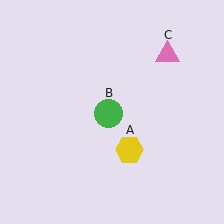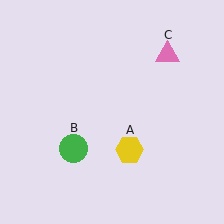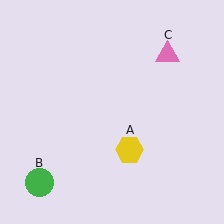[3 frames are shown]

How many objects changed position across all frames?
1 object changed position: green circle (object B).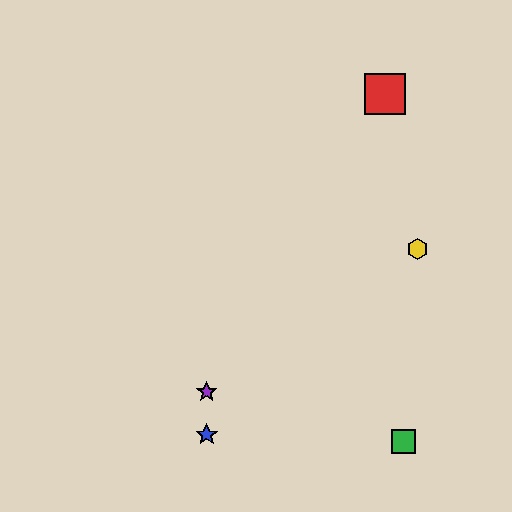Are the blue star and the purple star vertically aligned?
Yes, both are at x≈207.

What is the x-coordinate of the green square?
The green square is at x≈404.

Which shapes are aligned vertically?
The blue star, the purple star are aligned vertically.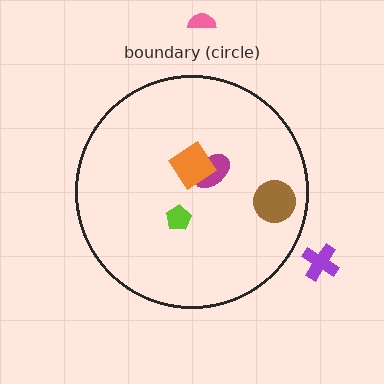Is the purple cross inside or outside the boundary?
Outside.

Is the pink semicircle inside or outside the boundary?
Outside.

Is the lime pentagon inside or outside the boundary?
Inside.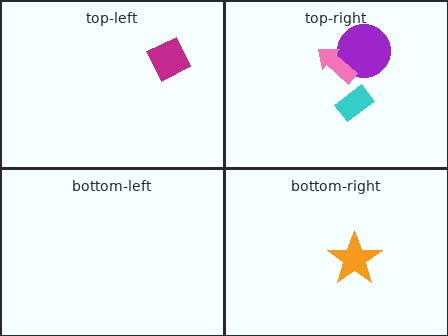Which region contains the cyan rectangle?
The top-right region.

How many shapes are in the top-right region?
3.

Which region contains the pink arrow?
The top-right region.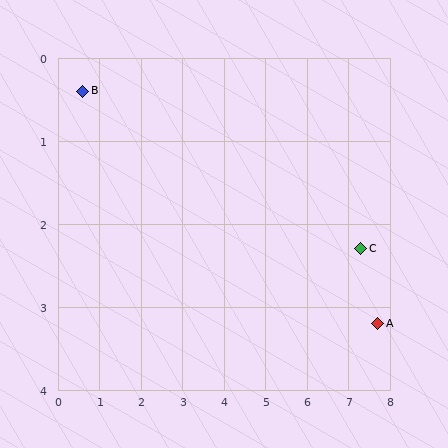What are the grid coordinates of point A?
Point A is at approximately (7.7, 3.2).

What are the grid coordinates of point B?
Point B is at approximately (0.6, 0.4).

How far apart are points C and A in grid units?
Points C and A are about 1.0 grid units apart.